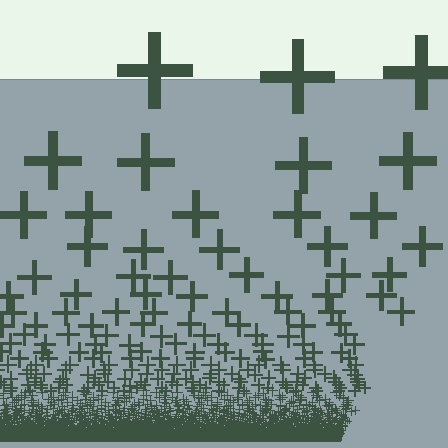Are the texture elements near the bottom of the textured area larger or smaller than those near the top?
Smaller. The gradient is inverted — elements near the bottom are smaller and denser.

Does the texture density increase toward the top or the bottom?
Density increases toward the bottom.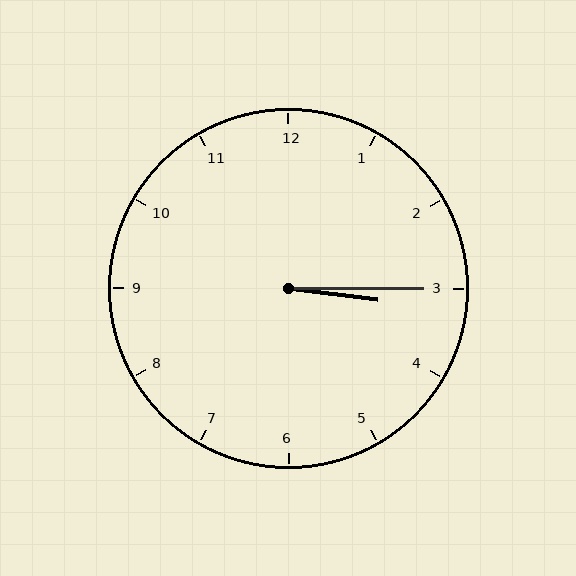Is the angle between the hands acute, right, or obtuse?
It is acute.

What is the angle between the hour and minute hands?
Approximately 8 degrees.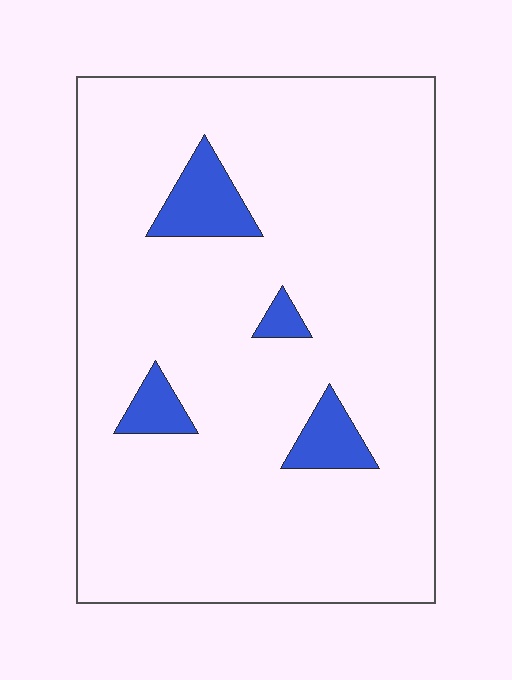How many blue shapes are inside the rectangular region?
4.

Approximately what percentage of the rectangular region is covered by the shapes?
Approximately 10%.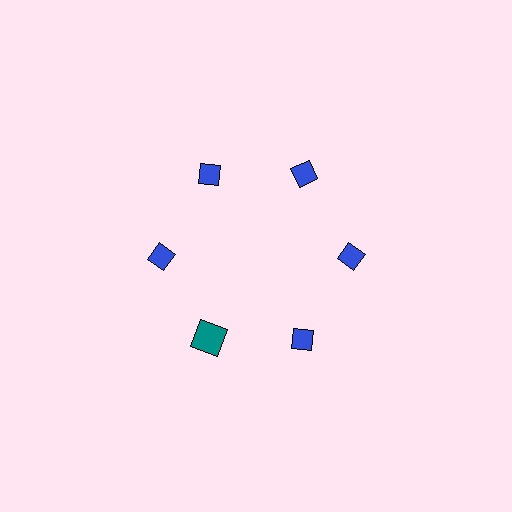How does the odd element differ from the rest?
It differs in both color (teal instead of blue) and shape (square instead of diamond).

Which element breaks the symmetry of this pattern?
The teal square at roughly the 7 o'clock position breaks the symmetry. All other shapes are blue diamonds.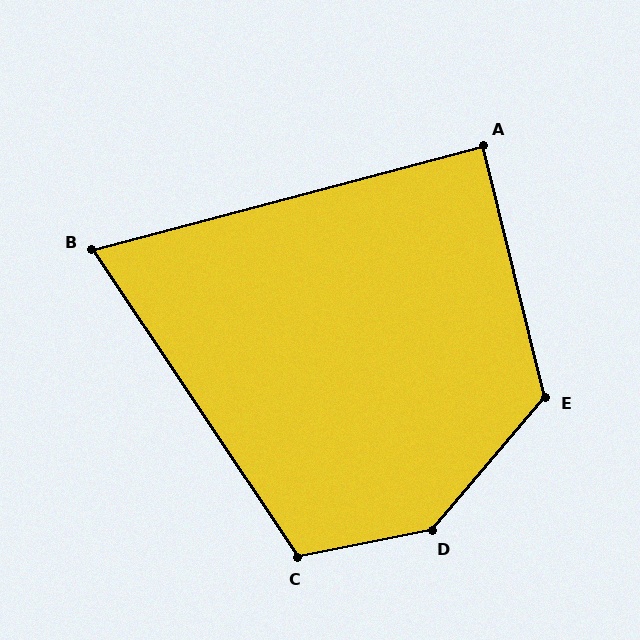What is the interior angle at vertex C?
Approximately 112 degrees (obtuse).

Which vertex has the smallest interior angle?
B, at approximately 71 degrees.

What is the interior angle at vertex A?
Approximately 89 degrees (approximately right).